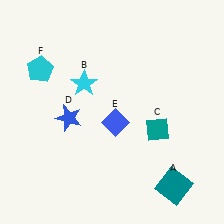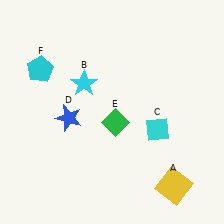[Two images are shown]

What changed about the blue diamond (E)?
In Image 1, E is blue. In Image 2, it changed to green.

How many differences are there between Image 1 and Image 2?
There are 3 differences between the two images.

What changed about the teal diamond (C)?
In Image 1, C is teal. In Image 2, it changed to cyan.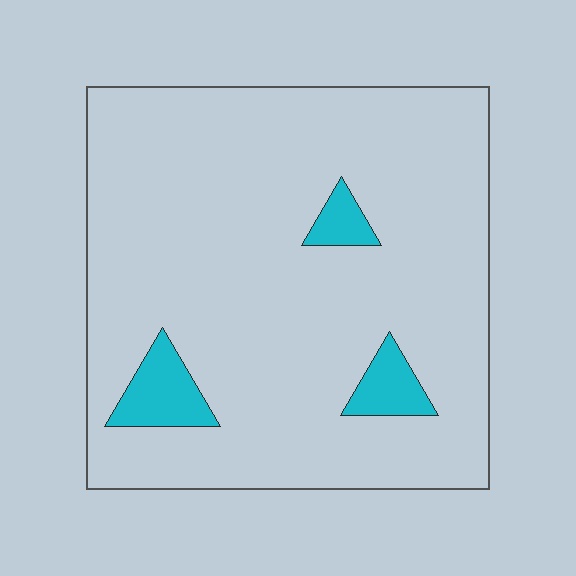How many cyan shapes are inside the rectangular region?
3.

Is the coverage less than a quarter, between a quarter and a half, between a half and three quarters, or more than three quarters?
Less than a quarter.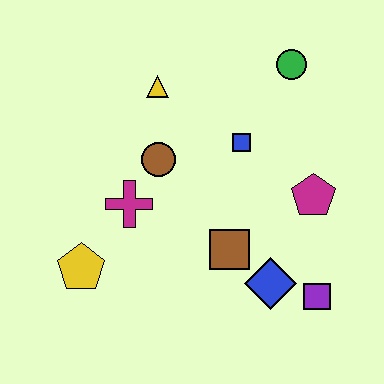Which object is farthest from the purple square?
The yellow triangle is farthest from the purple square.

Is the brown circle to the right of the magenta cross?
Yes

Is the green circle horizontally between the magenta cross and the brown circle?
No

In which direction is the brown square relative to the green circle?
The brown square is below the green circle.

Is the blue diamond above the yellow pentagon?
No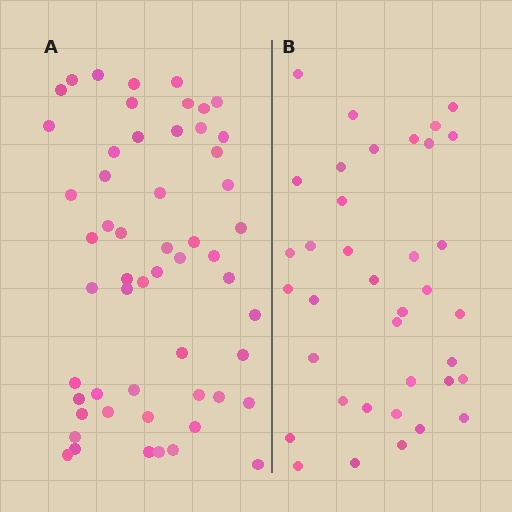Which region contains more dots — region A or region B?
Region A (the left region) has more dots.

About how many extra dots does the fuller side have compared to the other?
Region A has approximately 20 more dots than region B.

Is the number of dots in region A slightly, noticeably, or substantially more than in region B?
Region A has substantially more. The ratio is roughly 1.5 to 1.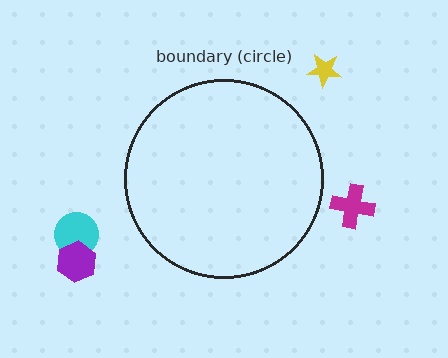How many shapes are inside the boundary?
0 inside, 4 outside.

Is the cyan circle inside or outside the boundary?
Outside.